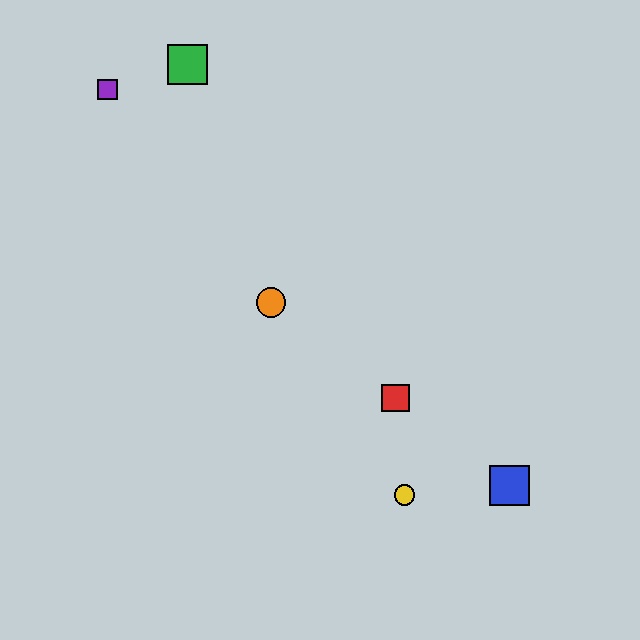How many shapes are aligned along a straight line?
3 shapes (the red square, the blue square, the orange circle) are aligned along a straight line.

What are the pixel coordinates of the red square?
The red square is at (395, 398).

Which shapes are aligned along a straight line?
The red square, the blue square, the orange circle are aligned along a straight line.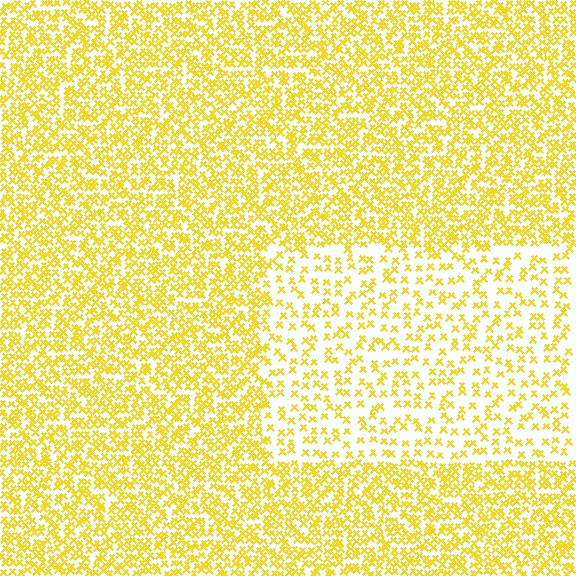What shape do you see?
I see a rectangle.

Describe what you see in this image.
The image contains small yellow elements arranged at two different densities. A rectangle-shaped region is visible where the elements are less densely packed than the surrounding area.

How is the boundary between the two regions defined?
The boundary is defined by a change in element density (approximately 2.2x ratio). All elements are the same color, size, and shape.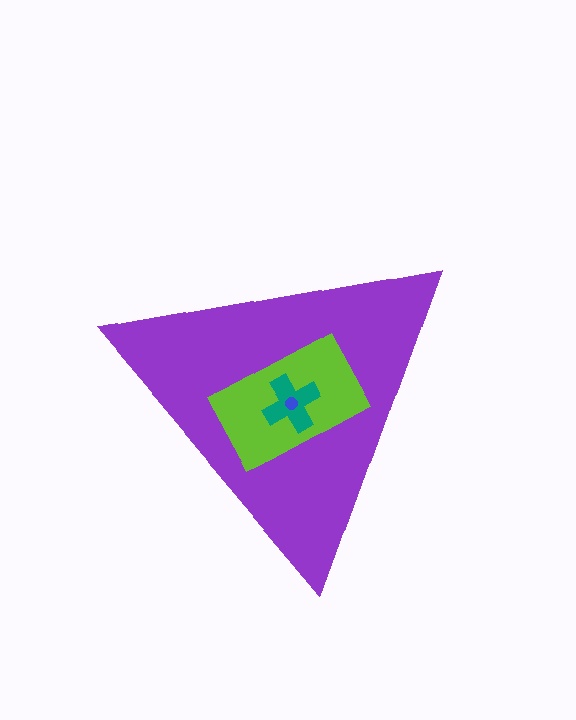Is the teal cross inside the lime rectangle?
Yes.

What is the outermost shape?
The purple triangle.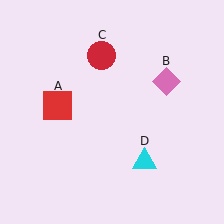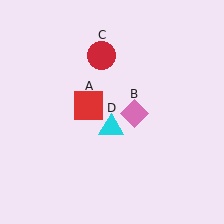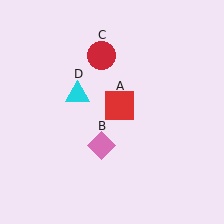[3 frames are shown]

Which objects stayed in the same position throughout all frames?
Red circle (object C) remained stationary.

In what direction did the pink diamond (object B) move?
The pink diamond (object B) moved down and to the left.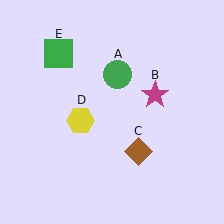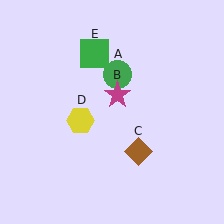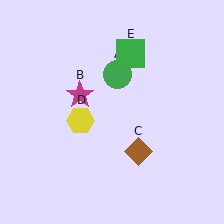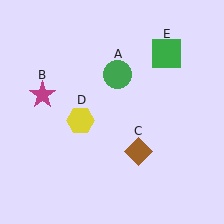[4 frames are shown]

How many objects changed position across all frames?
2 objects changed position: magenta star (object B), green square (object E).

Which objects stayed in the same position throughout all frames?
Green circle (object A) and brown diamond (object C) and yellow hexagon (object D) remained stationary.